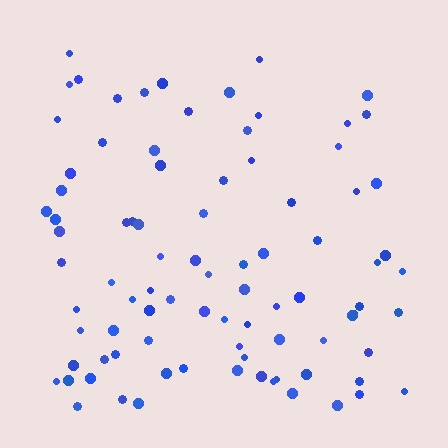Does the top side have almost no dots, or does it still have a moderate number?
Still a moderate number, just noticeably fewer than the bottom.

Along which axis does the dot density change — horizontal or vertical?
Vertical.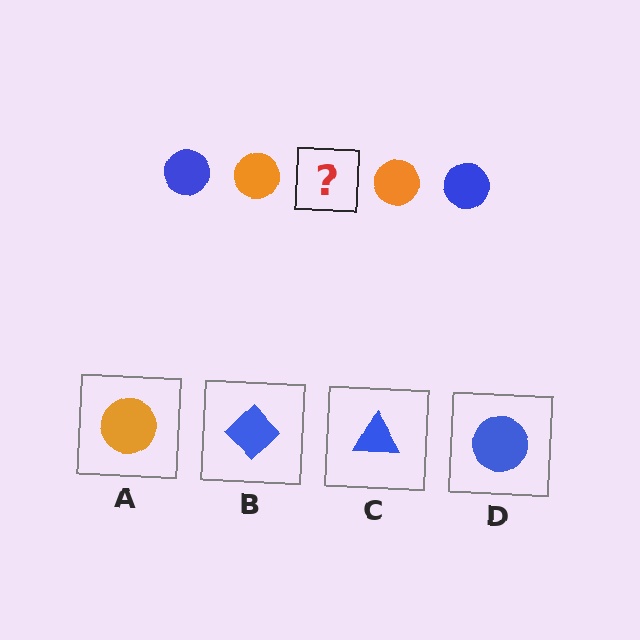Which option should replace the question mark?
Option D.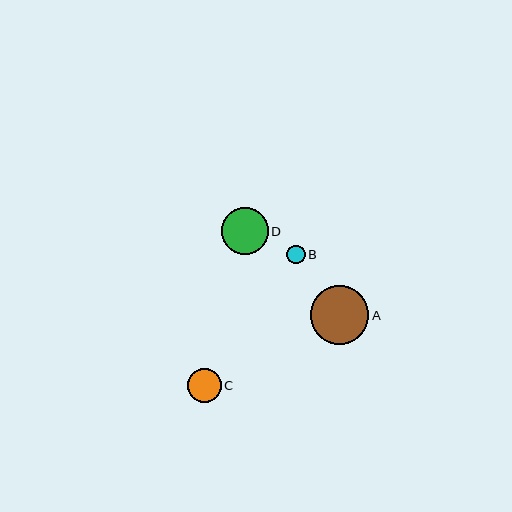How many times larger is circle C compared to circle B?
Circle C is approximately 1.8 times the size of circle B.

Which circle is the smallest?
Circle B is the smallest with a size of approximately 19 pixels.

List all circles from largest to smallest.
From largest to smallest: A, D, C, B.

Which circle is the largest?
Circle A is the largest with a size of approximately 59 pixels.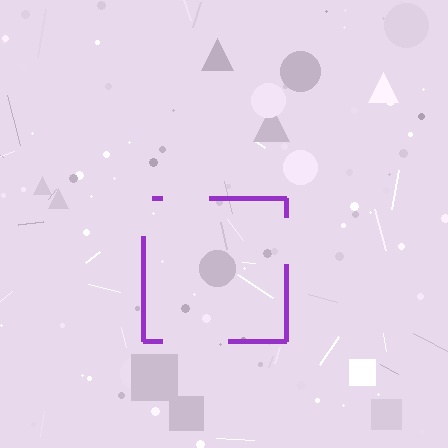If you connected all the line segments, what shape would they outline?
They would outline a square.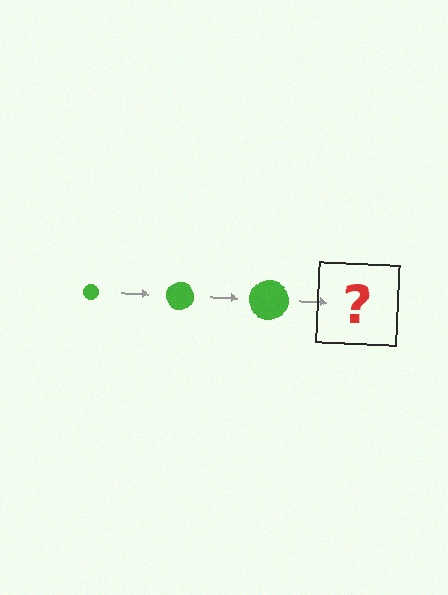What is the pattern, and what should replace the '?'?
The pattern is that the circle gets progressively larger each step. The '?' should be a green circle, larger than the previous one.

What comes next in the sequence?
The next element should be a green circle, larger than the previous one.